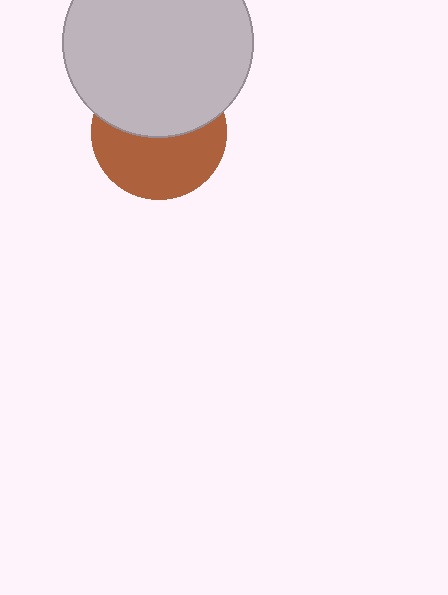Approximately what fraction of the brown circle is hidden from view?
Roughly 47% of the brown circle is hidden behind the light gray circle.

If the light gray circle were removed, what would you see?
You would see the complete brown circle.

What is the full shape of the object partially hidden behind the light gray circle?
The partially hidden object is a brown circle.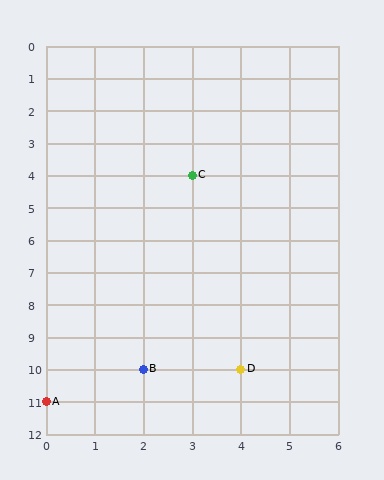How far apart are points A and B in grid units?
Points A and B are 2 columns and 1 row apart (about 2.2 grid units diagonally).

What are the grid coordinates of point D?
Point D is at grid coordinates (4, 10).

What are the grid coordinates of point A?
Point A is at grid coordinates (0, 11).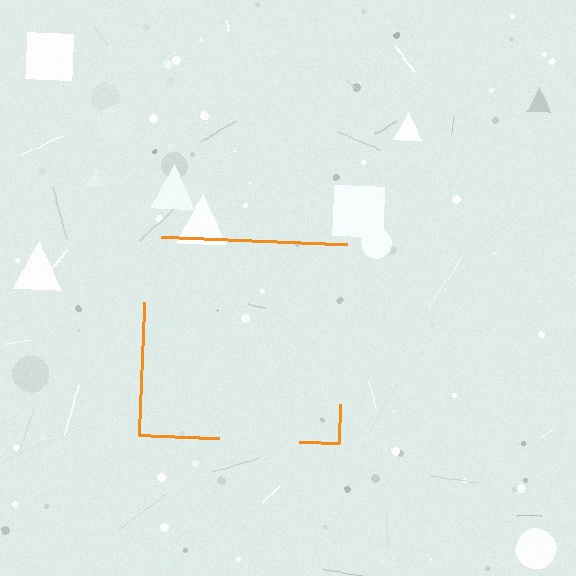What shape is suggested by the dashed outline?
The dashed outline suggests a square.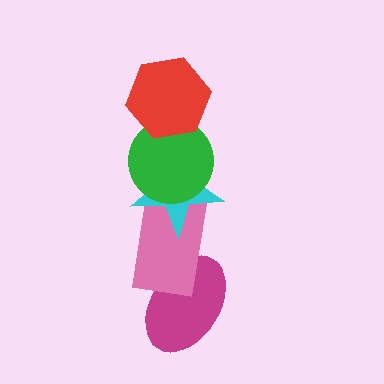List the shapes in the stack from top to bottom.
From top to bottom: the red hexagon, the green circle, the cyan star, the pink rectangle, the magenta ellipse.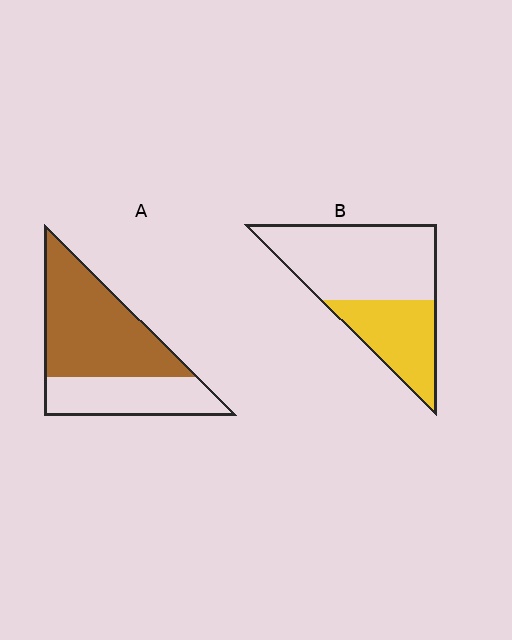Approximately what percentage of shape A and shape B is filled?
A is approximately 65% and B is approximately 35%.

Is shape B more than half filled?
No.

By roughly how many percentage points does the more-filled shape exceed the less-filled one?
By roughly 25 percentage points (A over B).